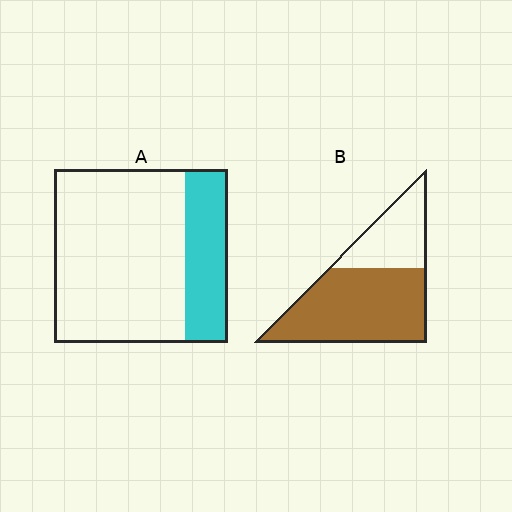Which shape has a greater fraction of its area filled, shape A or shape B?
Shape B.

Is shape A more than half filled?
No.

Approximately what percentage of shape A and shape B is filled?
A is approximately 25% and B is approximately 65%.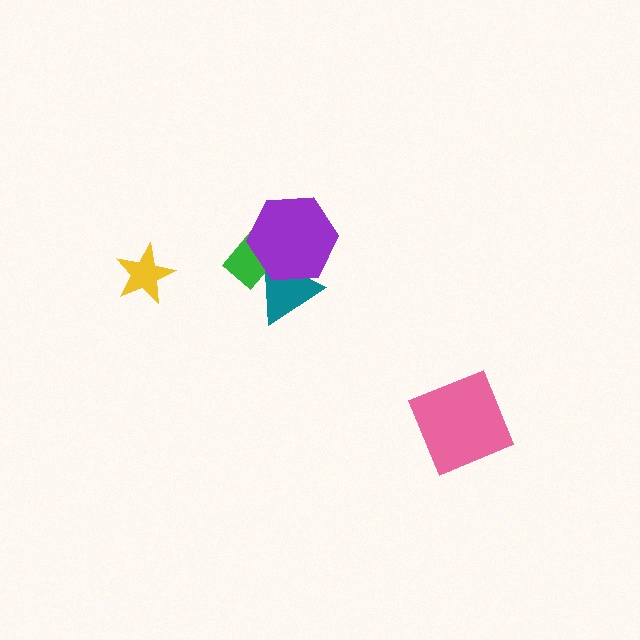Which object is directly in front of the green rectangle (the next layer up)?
The teal triangle is directly in front of the green rectangle.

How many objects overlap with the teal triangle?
2 objects overlap with the teal triangle.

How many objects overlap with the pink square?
0 objects overlap with the pink square.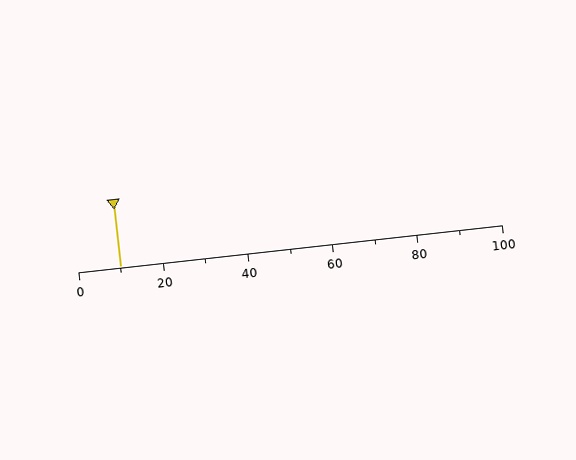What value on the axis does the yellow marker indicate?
The marker indicates approximately 10.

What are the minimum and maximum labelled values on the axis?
The axis runs from 0 to 100.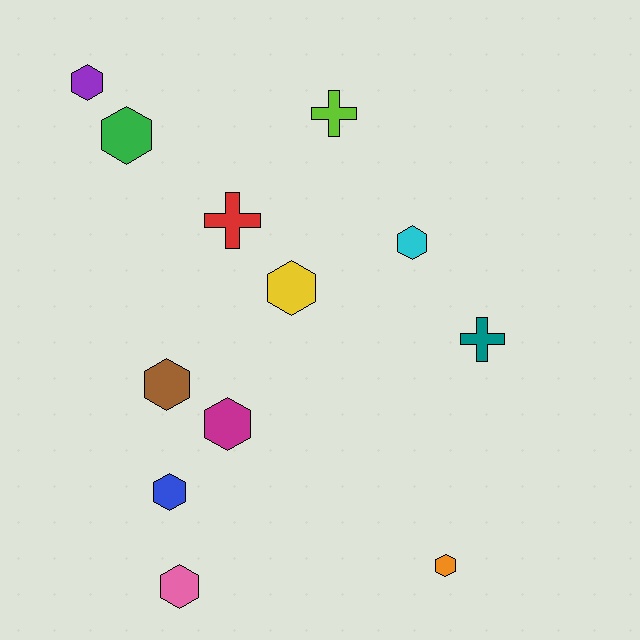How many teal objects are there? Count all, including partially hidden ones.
There is 1 teal object.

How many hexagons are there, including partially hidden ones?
There are 9 hexagons.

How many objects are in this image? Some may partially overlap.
There are 12 objects.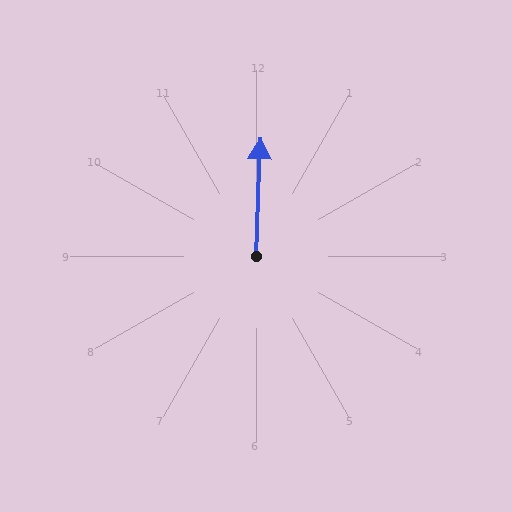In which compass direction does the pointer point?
North.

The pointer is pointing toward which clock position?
Roughly 12 o'clock.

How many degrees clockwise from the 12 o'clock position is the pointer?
Approximately 2 degrees.